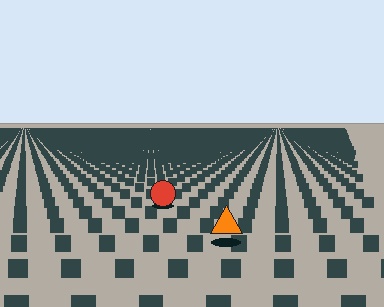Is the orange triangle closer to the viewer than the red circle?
Yes. The orange triangle is closer — you can tell from the texture gradient: the ground texture is coarser near it.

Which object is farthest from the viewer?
The red circle is farthest from the viewer. It appears smaller and the ground texture around it is denser.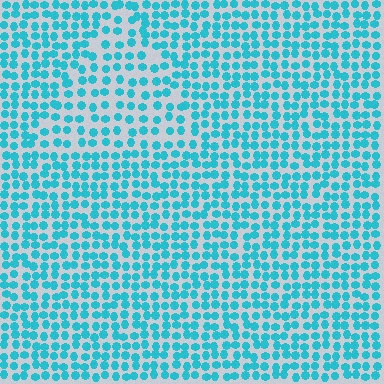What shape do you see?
I see a triangle.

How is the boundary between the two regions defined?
The boundary is defined by a change in element density (approximately 1.5x ratio). All elements are the same color, size, and shape.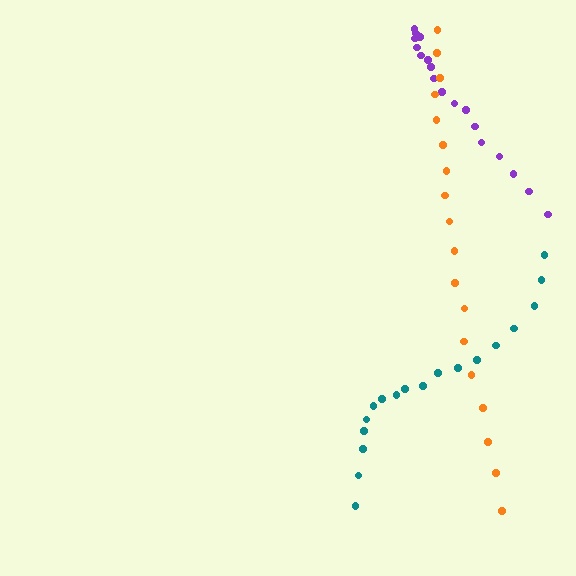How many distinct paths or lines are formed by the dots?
There are 3 distinct paths.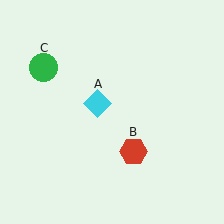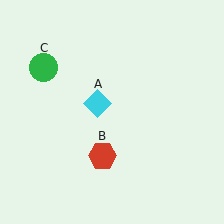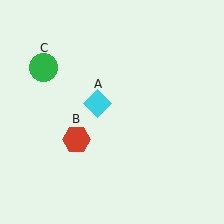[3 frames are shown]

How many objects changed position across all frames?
1 object changed position: red hexagon (object B).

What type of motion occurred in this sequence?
The red hexagon (object B) rotated clockwise around the center of the scene.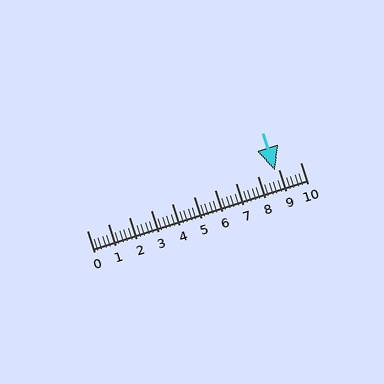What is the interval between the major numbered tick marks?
The major tick marks are spaced 1 units apart.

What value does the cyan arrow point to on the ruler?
The cyan arrow points to approximately 8.8.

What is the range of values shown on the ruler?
The ruler shows values from 0 to 10.